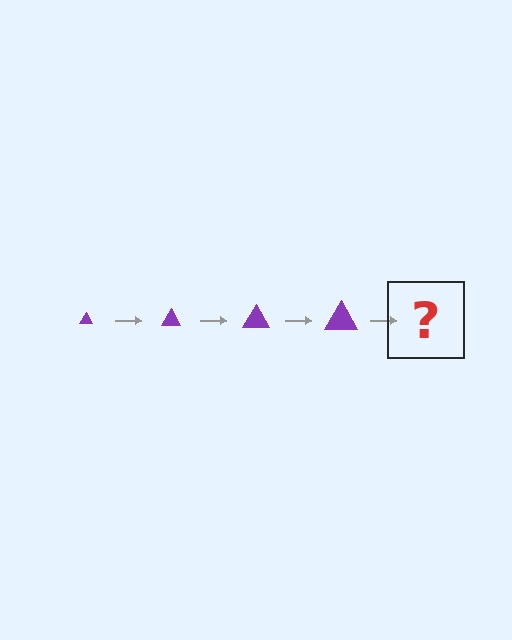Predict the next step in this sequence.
The next step is a purple triangle, larger than the previous one.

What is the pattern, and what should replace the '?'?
The pattern is that the triangle gets progressively larger each step. The '?' should be a purple triangle, larger than the previous one.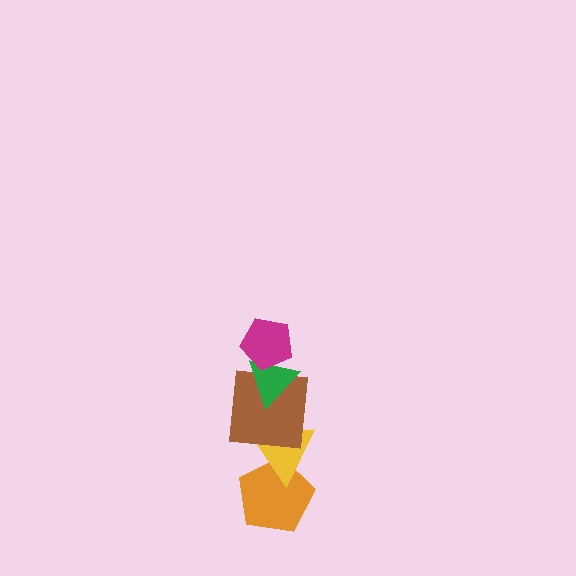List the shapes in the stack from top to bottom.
From top to bottom: the magenta pentagon, the green triangle, the brown square, the yellow triangle, the orange pentagon.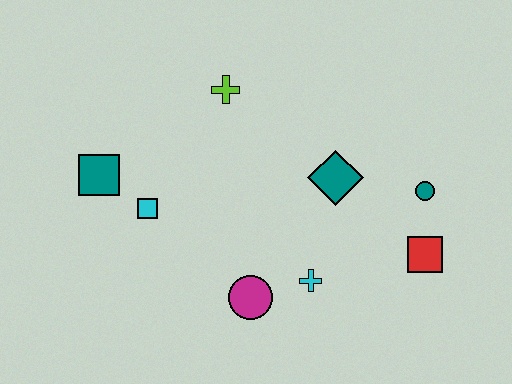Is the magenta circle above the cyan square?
No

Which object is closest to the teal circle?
The red square is closest to the teal circle.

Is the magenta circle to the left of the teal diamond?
Yes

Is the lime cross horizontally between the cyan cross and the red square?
No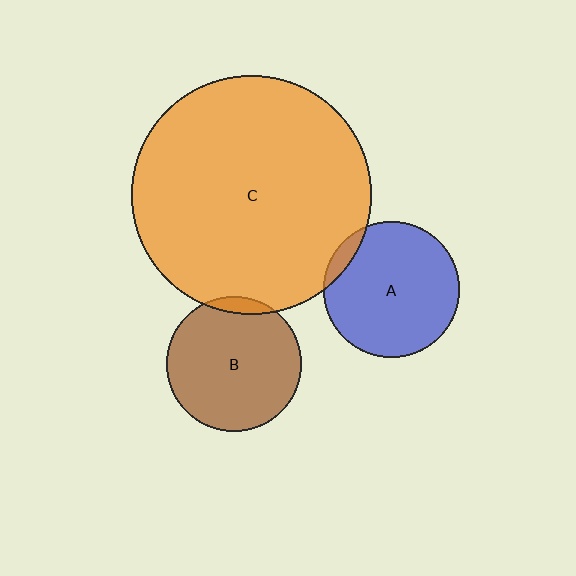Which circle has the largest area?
Circle C (orange).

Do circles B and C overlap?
Yes.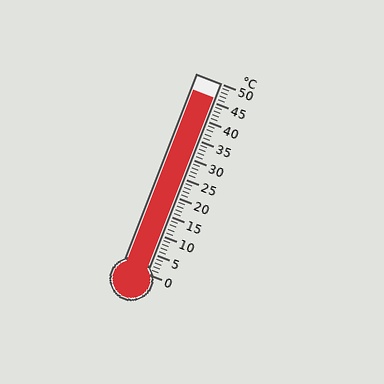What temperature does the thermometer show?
The thermometer shows approximately 46°C.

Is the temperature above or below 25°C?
The temperature is above 25°C.